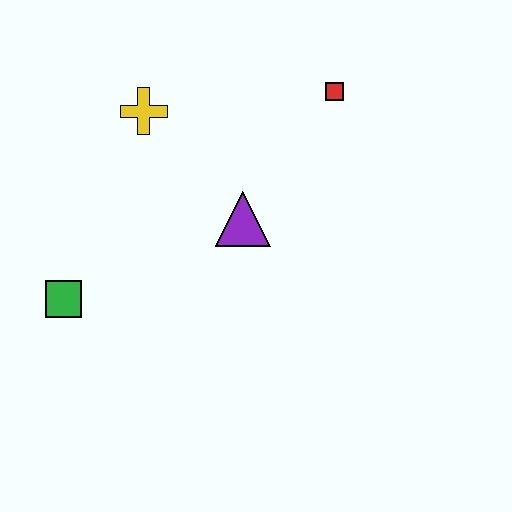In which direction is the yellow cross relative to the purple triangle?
The yellow cross is above the purple triangle.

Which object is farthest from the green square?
The red square is farthest from the green square.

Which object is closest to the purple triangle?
The yellow cross is closest to the purple triangle.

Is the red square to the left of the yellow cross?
No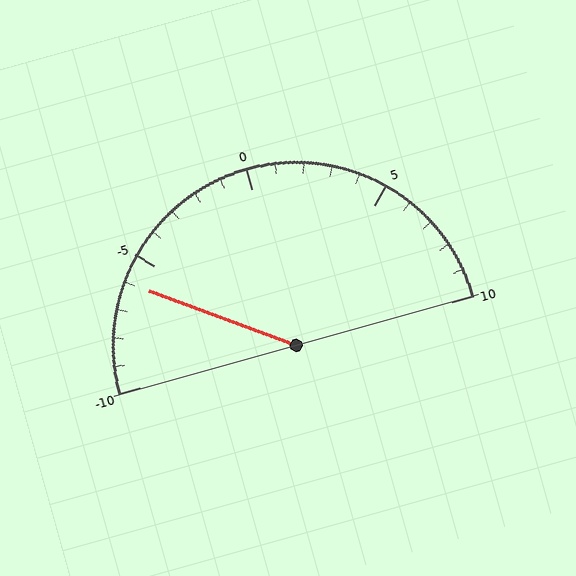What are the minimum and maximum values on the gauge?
The gauge ranges from -10 to 10.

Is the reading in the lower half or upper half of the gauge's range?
The reading is in the lower half of the range (-10 to 10).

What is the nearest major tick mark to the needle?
The nearest major tick mark is -5.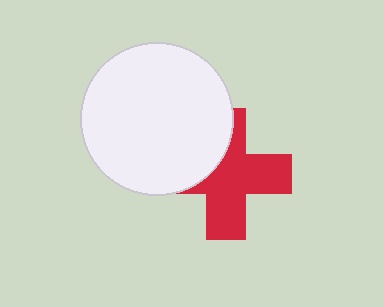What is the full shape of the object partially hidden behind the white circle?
The partially hidden object is a red cross.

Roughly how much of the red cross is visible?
About half of it is visible (roughly 65%).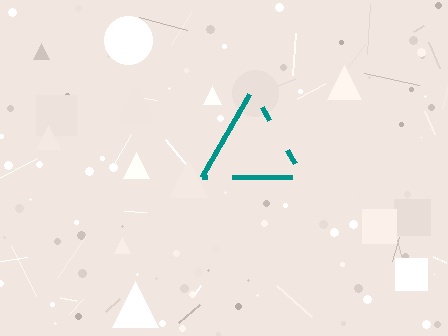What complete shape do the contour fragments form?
The contour fragments form a triangle.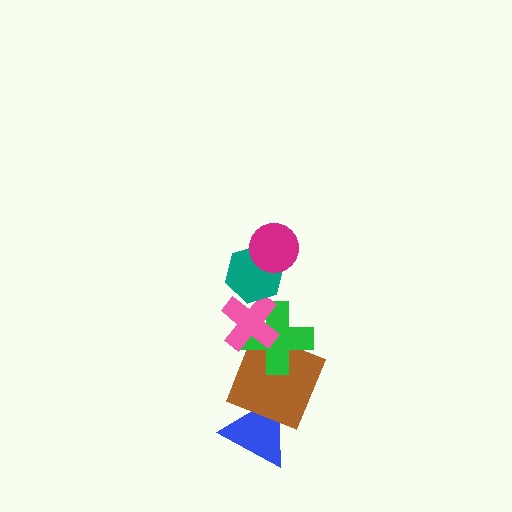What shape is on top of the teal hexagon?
The magenta circle is on top of the teal hexagon.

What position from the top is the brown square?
The brown square is 5th from the top.